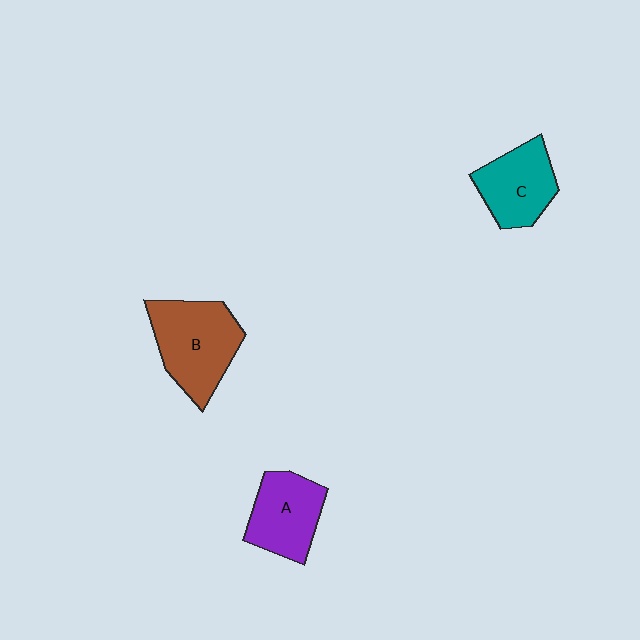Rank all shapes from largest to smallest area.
From largest to smallest: B (brown), A (purple), C (teal).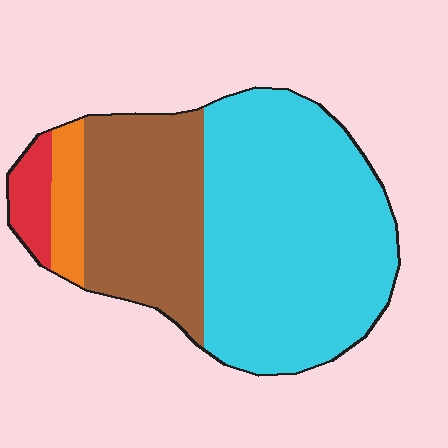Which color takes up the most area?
Cyan, at roughly 60%.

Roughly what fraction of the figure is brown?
Brown takes up between a sixth and a third of the figure.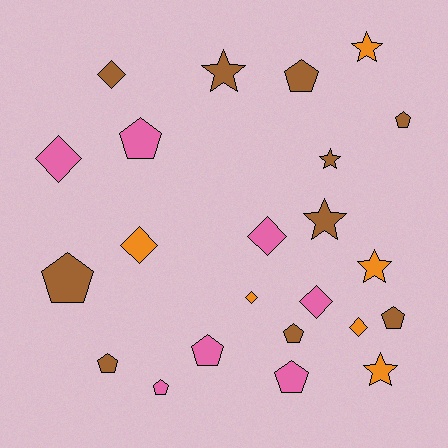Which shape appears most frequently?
Pentagon, with 10 objects.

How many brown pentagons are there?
There are 6 brown pentagons.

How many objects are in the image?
There are 23 objects.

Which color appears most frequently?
Brown, with 10 objects.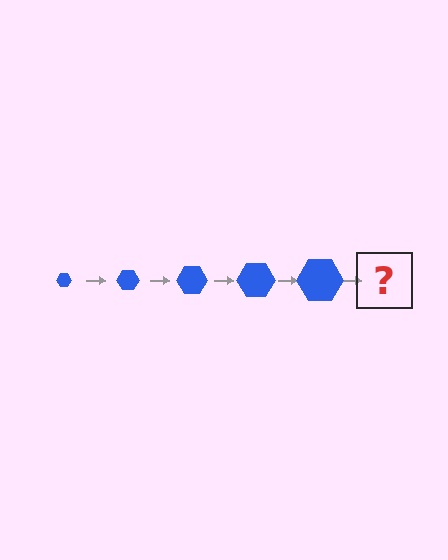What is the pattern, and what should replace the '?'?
The pattern is that the hexagon gets progressively larger each step. The '?' should be a blue hexagon, larger than the previous one.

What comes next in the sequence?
The next element should be a blue hexagon, larger than the previous one.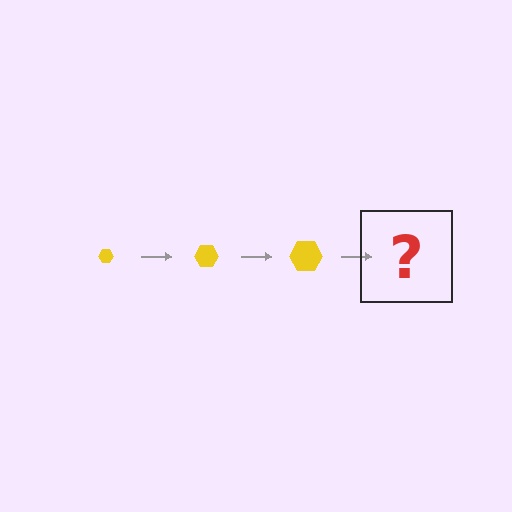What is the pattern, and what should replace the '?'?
The pattern is that the hexagon gets progressively larger each step. The '?' should be a yellow hexagon, larger than the previous one.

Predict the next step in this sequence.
The next step is a yellow hexagon, larger than the previous one.